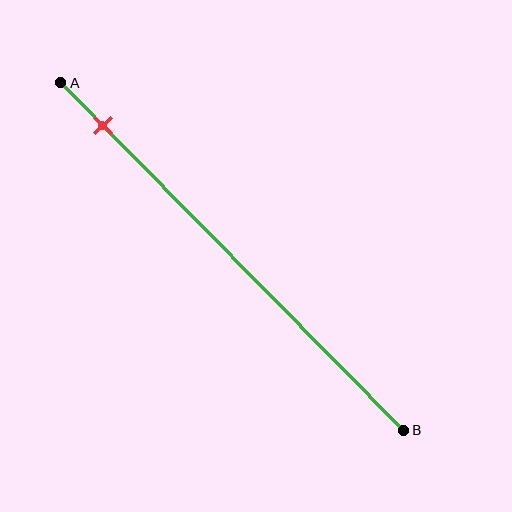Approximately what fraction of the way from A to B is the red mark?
The red mark is approximately 10% of the way from A to B.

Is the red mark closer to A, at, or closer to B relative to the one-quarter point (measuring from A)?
The red mark is closer to point A than the one-quarter point of segment AB.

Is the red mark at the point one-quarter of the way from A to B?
No, the mark is at about 10% from A, not at the 25% one-quarter point.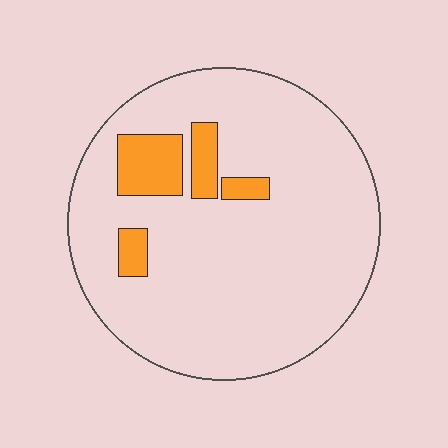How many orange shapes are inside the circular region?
4.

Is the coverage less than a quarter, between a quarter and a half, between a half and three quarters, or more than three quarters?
Less than a quarter.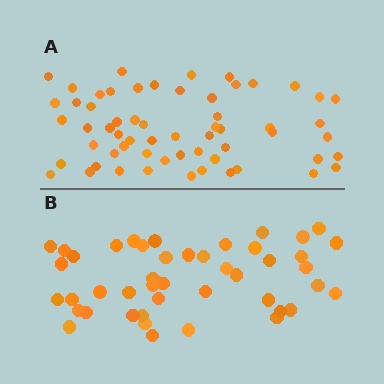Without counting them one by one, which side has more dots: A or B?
Region A (the top region) has more dots.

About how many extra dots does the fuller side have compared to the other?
Region A has approximately 15 more dots than region B.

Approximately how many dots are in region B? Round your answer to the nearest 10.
About 40 dots. (The exact count is 45, which rounds to 40.)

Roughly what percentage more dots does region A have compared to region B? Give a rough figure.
About 35% more.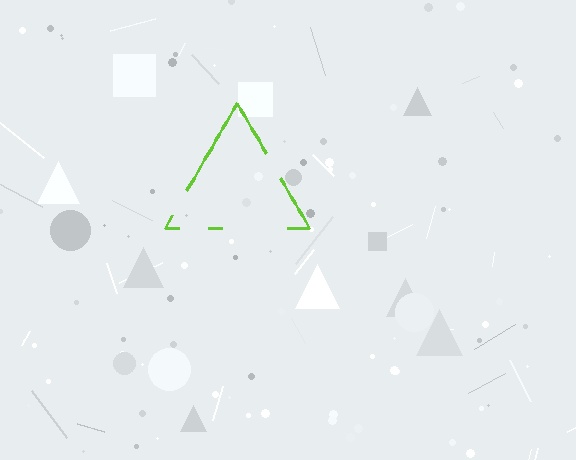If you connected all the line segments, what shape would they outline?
They would outline a triangle.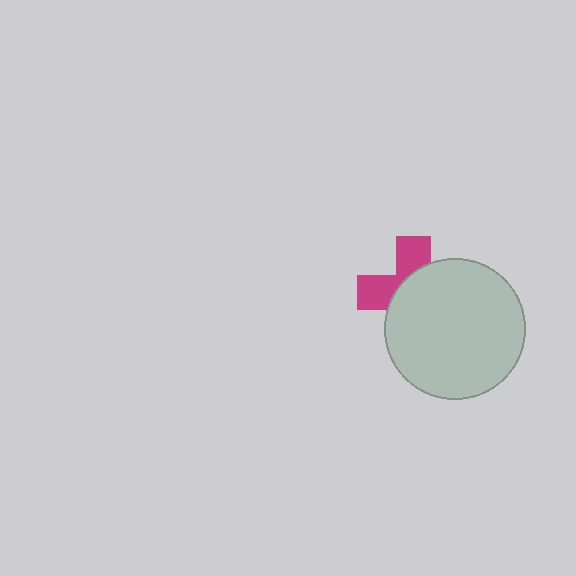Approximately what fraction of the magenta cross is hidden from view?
Roughly 62% of the magenta cross is hidden behind the light gray circle.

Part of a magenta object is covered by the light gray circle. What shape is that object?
It is a cross.